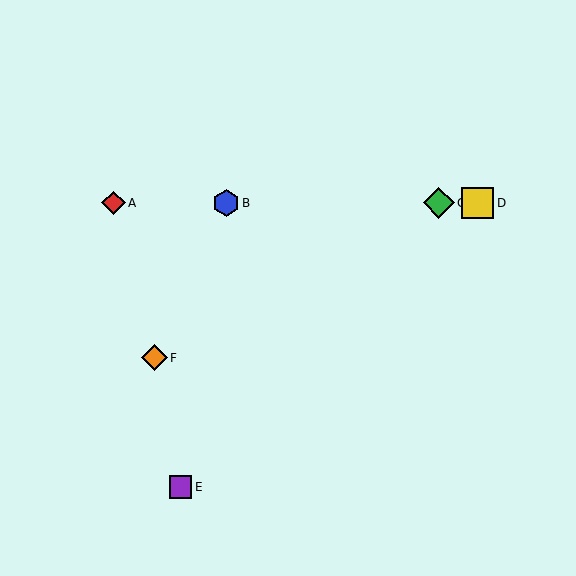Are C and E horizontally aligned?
No, C is at y≈203 and E is at y≈487.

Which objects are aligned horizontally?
Objects A, B, C, D are aligned horizontally.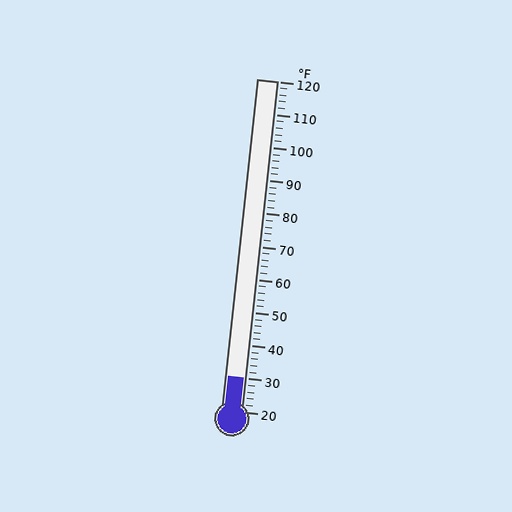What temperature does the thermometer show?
The thermometer shows approximately 30°F.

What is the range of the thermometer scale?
The thermometer scale ranges from 20°F to 120°F.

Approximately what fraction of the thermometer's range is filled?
The thermometer is filled to approximately 10% of its range.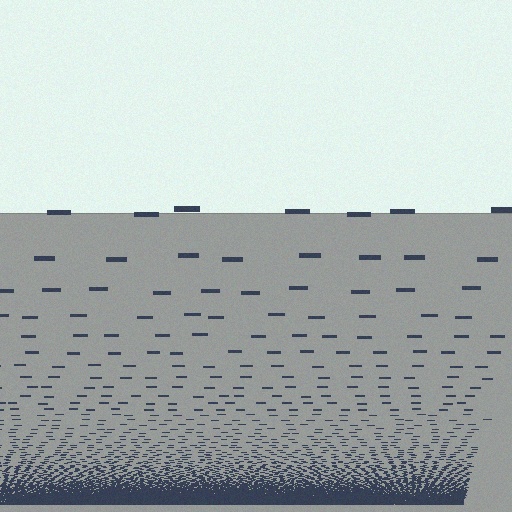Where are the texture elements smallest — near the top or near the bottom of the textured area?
Near the bottom.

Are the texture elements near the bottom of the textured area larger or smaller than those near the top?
Smaller. The gradient is inverted — elements near the bottom are smaller and denser.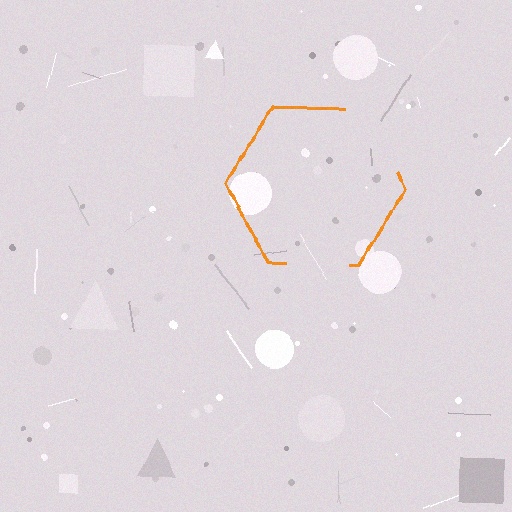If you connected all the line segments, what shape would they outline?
They would outline a hexagon.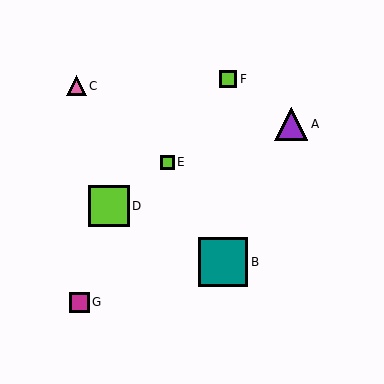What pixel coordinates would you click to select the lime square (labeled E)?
Click at (167, 162) to select the lime square E.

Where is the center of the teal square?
The center of the teal square is at (223, 262).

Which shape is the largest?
The teal square (labeled B) is the largest.